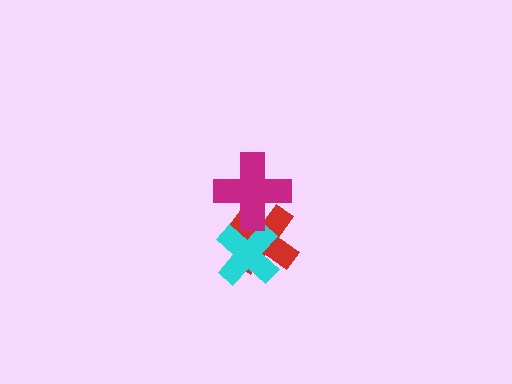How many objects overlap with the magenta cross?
2 objects overlap with the magenta cross.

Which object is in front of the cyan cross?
The magenta cross is in front of the cyan cross.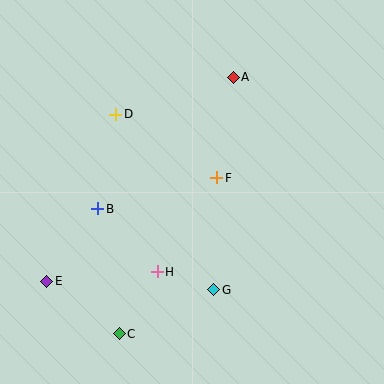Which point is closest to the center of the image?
Point F at (217, 178) is closest to the center.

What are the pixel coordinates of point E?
Point E is at (47, 281).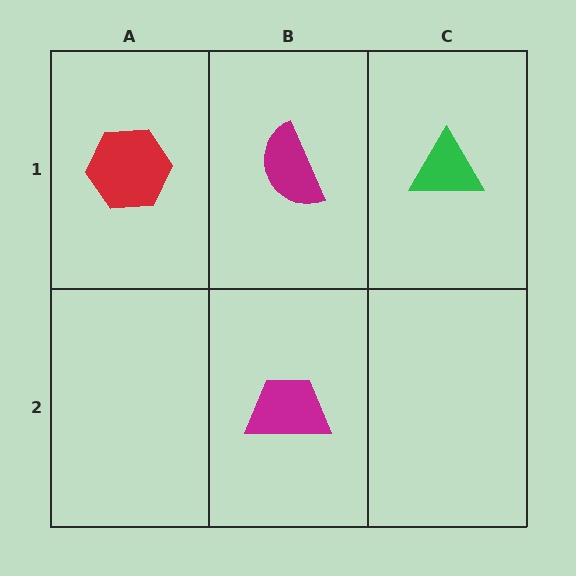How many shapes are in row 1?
3 shapes.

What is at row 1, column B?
A magenta semicircle.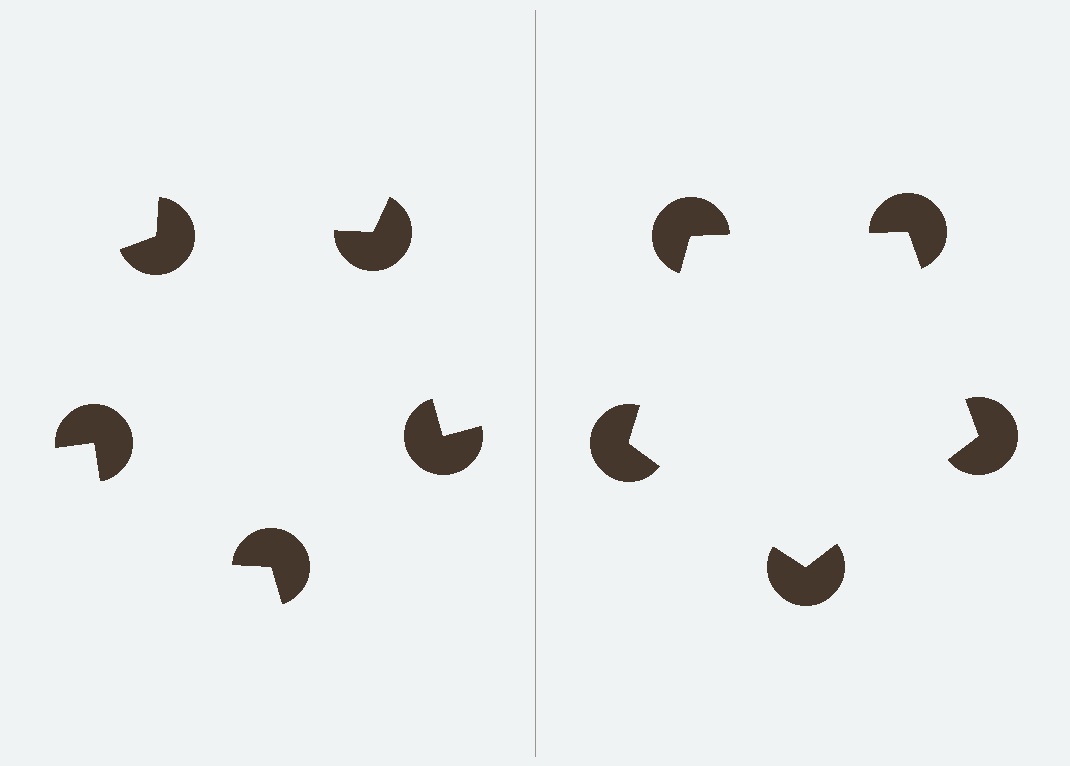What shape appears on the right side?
An illusory pentagon.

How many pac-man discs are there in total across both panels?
10 — 5 on each side.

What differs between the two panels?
The pac-man discs are positioned identically on both sides; only the wedge orientations differ. On the right they align to a pentagon; on the left they are misaligned.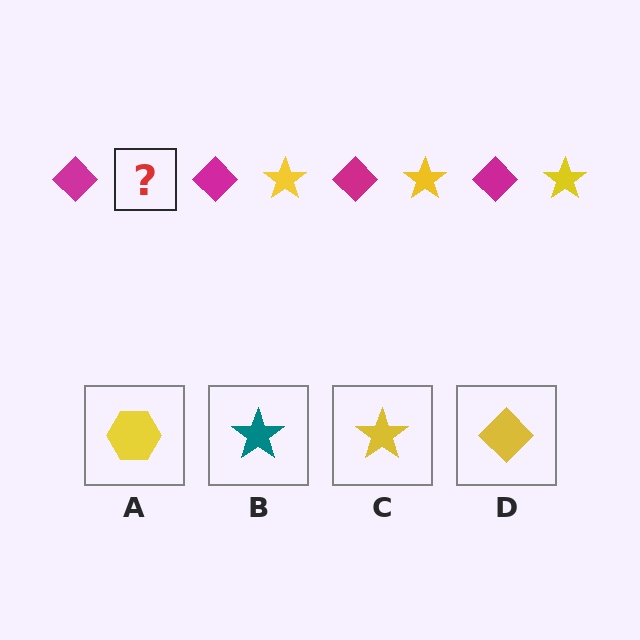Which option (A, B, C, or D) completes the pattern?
C.